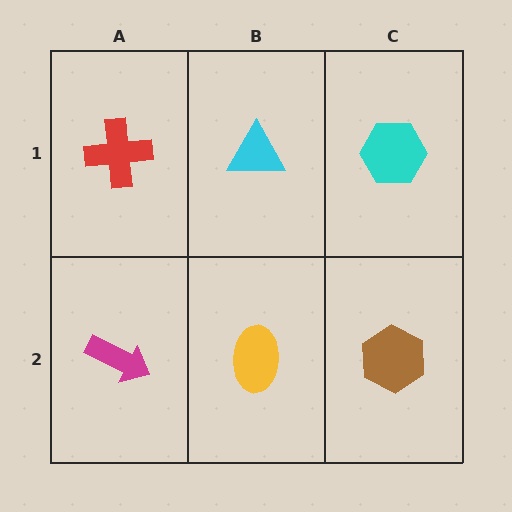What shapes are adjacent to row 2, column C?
A cyan hexagon (row 1, column C), a yellow ellipse (row 2, column B).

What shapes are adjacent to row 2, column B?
A cyan triangle (row 1, column B), a magenta arrow (row 2, column A), a brown hexagon (row 2, column C).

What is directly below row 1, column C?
A brown hexagon.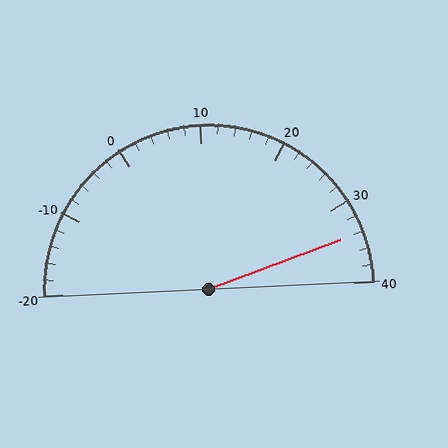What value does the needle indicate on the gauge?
The needle indicates approximately 34.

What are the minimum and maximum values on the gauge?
The gauge ranges from -20 to 40.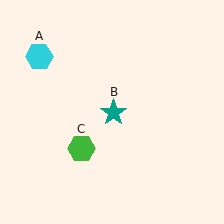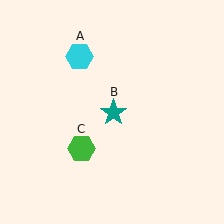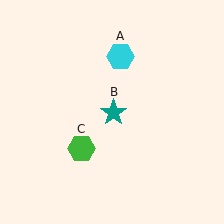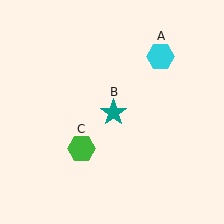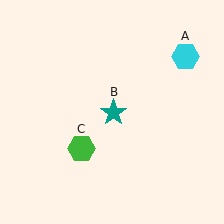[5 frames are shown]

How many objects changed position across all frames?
1 object changed position: cyan hexagon (object A).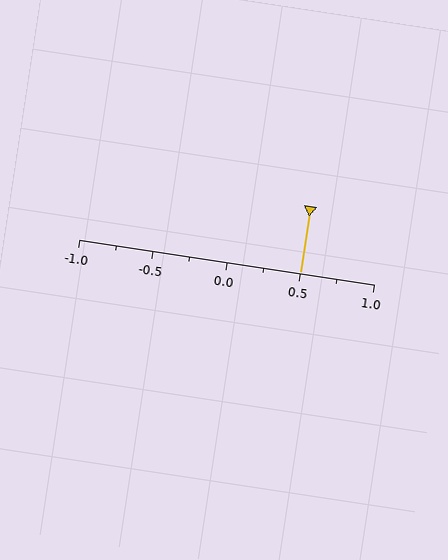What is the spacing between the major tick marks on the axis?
The major ticks are spaced 0.5 apart.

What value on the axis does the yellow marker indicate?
The marker indicates approximately 0.5.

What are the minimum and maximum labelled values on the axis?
The axis runs from -1.0 to 1.0.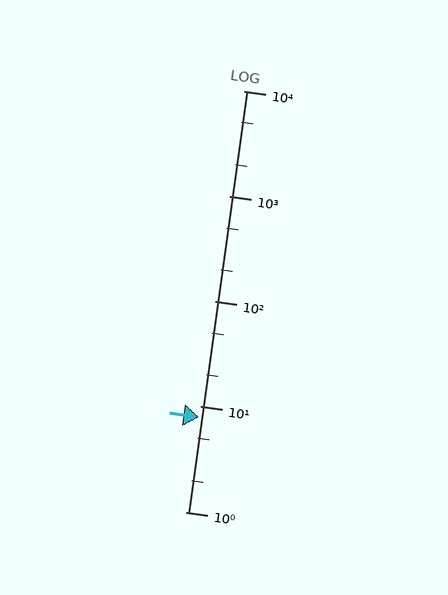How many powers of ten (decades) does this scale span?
The scale spans 4 decades, from 1 to 10000.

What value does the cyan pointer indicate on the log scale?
The pointer indicates approximately 8.